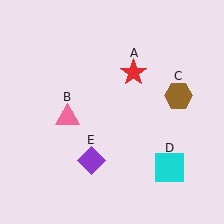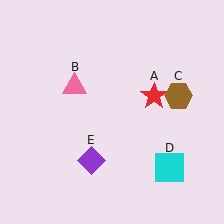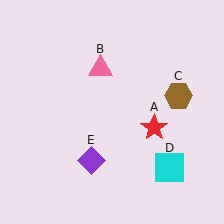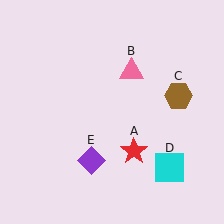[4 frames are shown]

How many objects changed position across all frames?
2 objects changed position: red star (object A), pink triangle (object B).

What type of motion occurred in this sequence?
The red star (object A), pink triangle (object B) rotated clockwise around the center of the scene.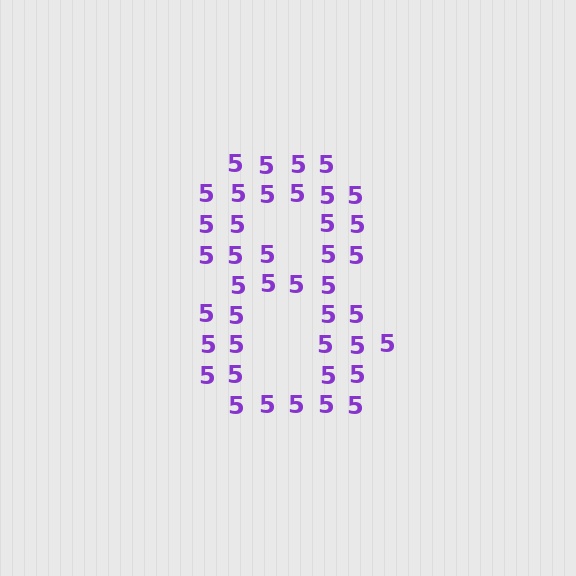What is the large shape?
The large shape is the digit 8.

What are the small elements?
The small elements are digit 5's.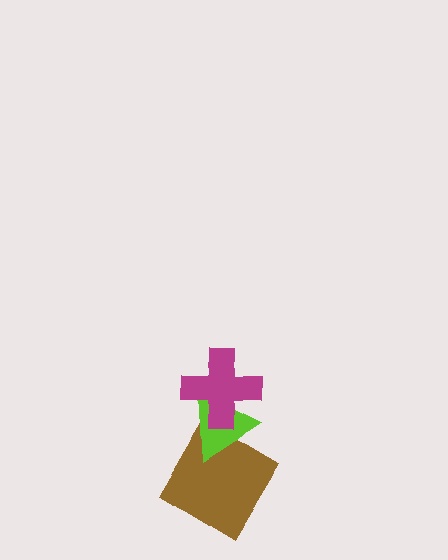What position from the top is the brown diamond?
The brown diamond is 3rd from the top.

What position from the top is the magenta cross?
The magenta cross is 1st from the top.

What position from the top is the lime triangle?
The lime triangle is 2nd from the top.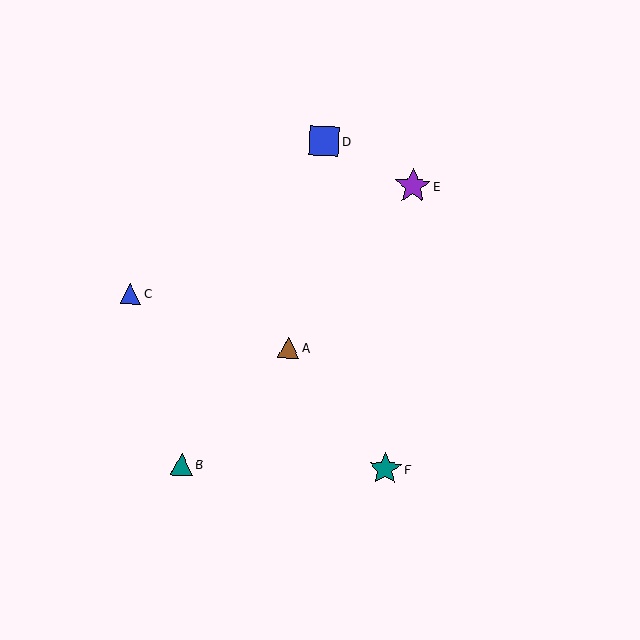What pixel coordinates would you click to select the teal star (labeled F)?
Click at (385, 469) to select the teal star F.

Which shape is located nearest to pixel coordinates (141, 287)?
The blue triangle (labeled C) at (131, 294) is nearest to that location.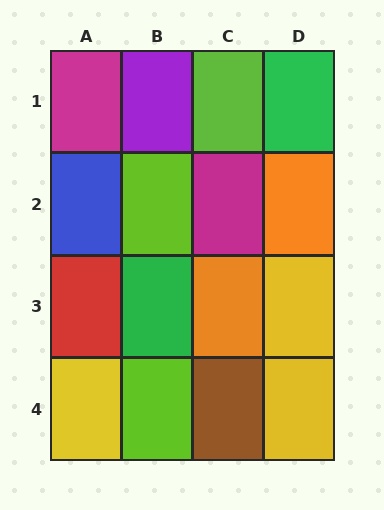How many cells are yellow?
3 cells are yellow.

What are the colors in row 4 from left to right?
Yellow, lime, brown, yellow.